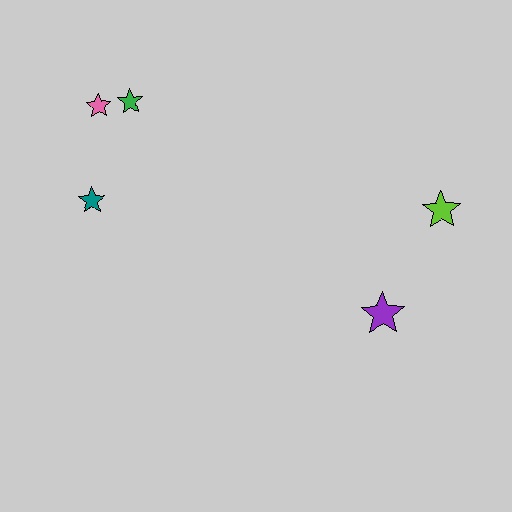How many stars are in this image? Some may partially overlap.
There are 5 stars.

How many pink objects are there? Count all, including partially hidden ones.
There is 1 pink object.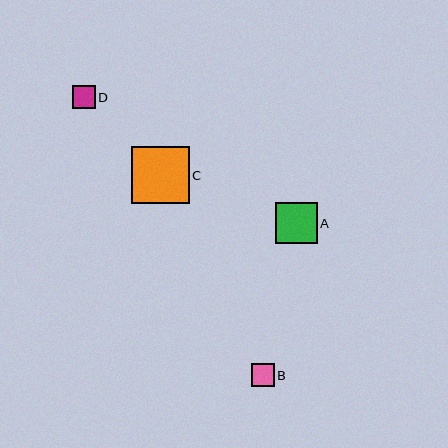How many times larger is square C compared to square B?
Square C is approximately 2.5 times the size of square B.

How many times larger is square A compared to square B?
Square A is approximately 1.8 times the size of square B.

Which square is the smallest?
Square B is the smallest with a size of approximately 23 pixels.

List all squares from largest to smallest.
From largest to smallest: C, A, D, B.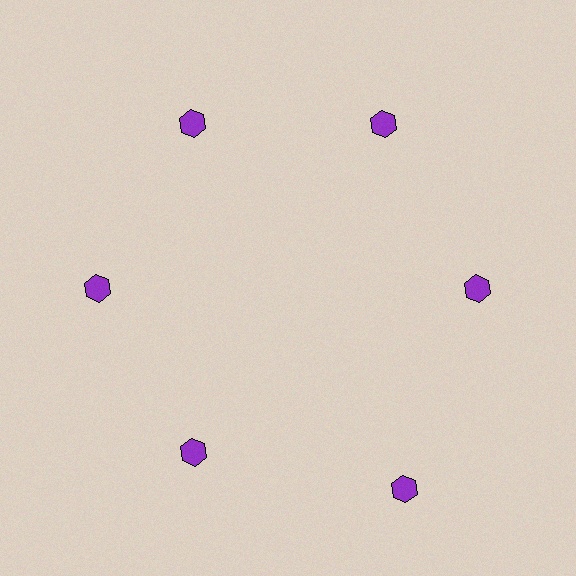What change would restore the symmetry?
The symmetry would be restored by moving it inward, back onto the ring so that all 6 hexagons sit at equal angles and equal distance from the center.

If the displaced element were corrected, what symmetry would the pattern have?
It would have 6-fold rotational symmetry — the pattern would map onto itself every 60 degrees.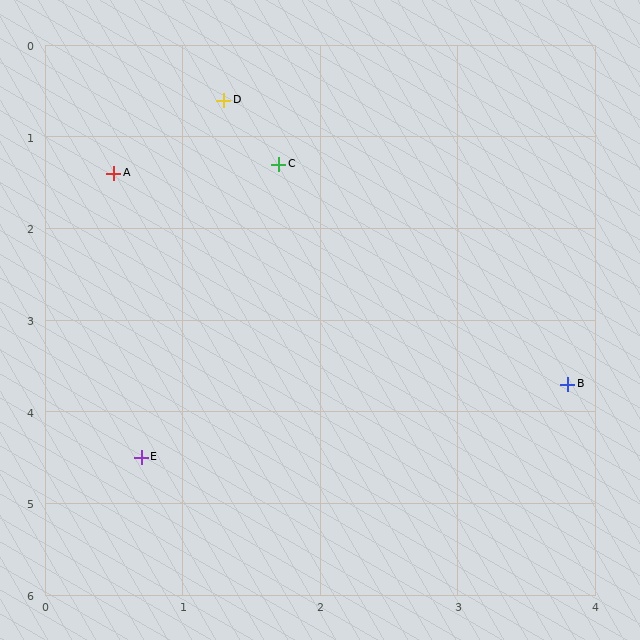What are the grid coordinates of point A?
Point A is at approximately (0.5, 1.4).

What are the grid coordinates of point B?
Point B is at approximately (3.8, 3.7).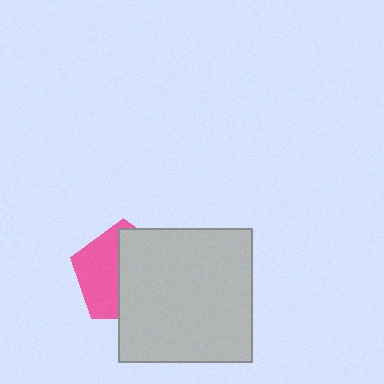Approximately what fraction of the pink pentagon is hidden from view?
Roughly 57% of the pink pentagon is hidden behind the light gray square.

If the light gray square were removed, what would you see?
You would see the complete pink pentagon.